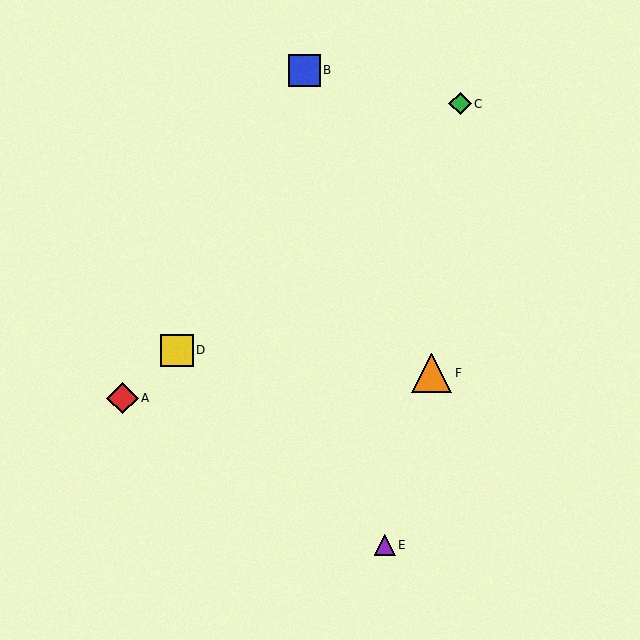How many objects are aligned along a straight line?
3 objects (A, C, D) are aligned along a straight line.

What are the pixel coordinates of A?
Object A is at (122, 398).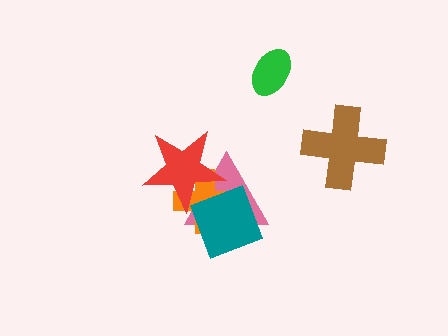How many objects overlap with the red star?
2 objects overlap with the red star.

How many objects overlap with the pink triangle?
3 objects overlap with the pink triangle.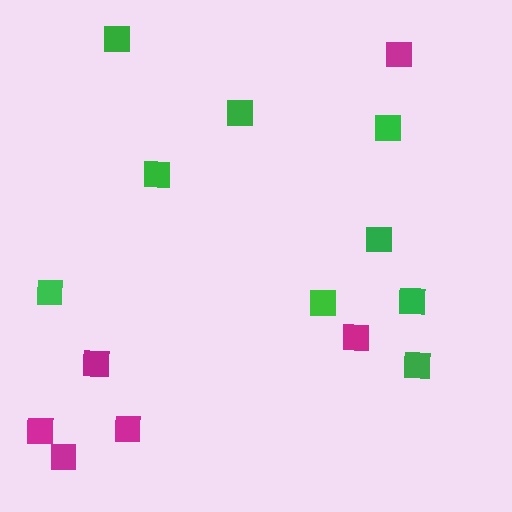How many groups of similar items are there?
There are 2 groups: one group of magenta squares (6) and one group of green squares (9).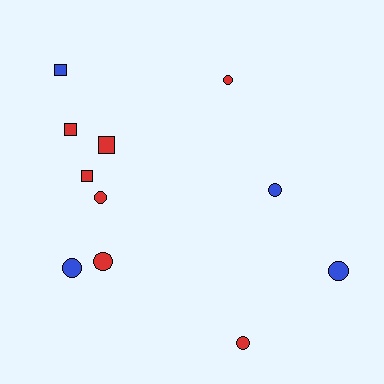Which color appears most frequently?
Red, with 7 objects.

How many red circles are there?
There are 4 red circles.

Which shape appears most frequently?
Circle, with 7 objects.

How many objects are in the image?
There are 11 objects.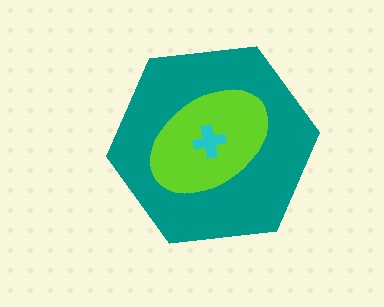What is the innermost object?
The cyan cross.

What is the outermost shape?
The teal hexagon.